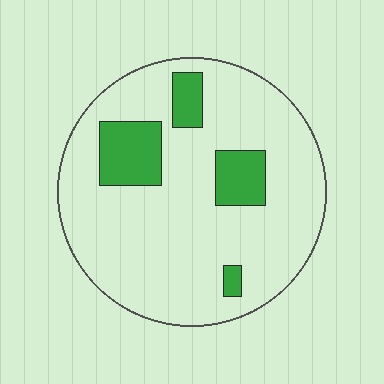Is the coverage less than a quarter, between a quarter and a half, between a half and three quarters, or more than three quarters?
Less than a quarter.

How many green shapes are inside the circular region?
4.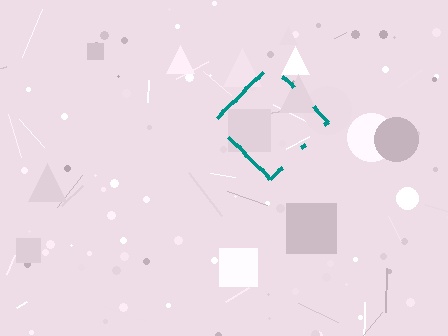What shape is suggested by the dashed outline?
The dashed outline suggests a diamond.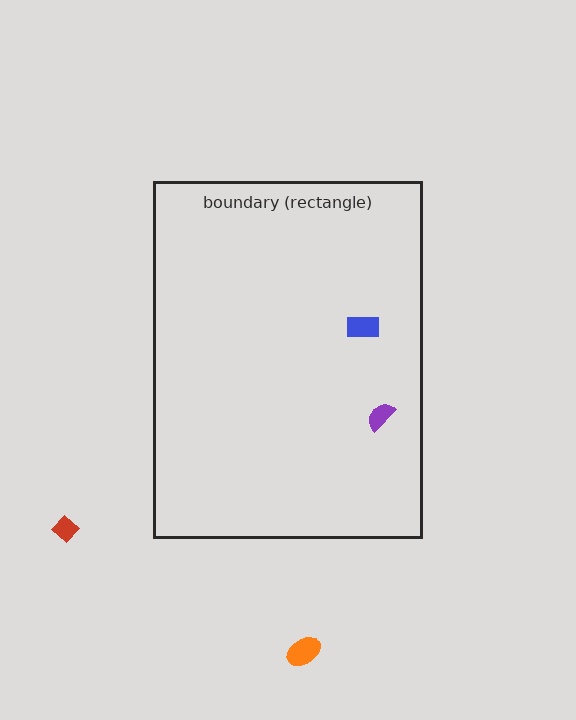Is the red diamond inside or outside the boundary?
Outside.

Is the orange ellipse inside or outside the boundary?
Outside.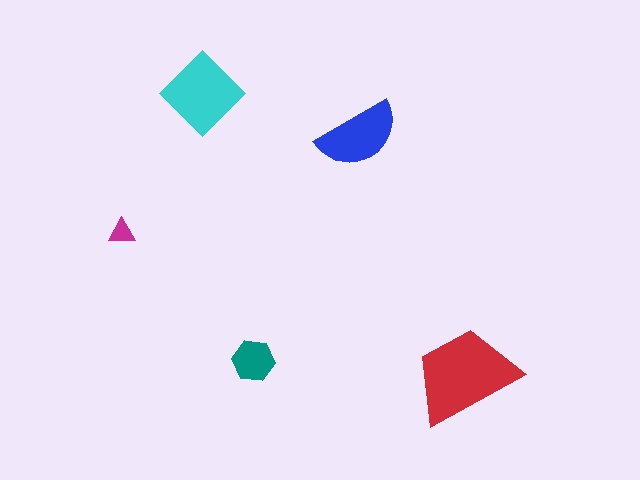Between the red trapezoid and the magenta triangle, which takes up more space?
The red trapezoid.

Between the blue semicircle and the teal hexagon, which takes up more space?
The blue semicircle.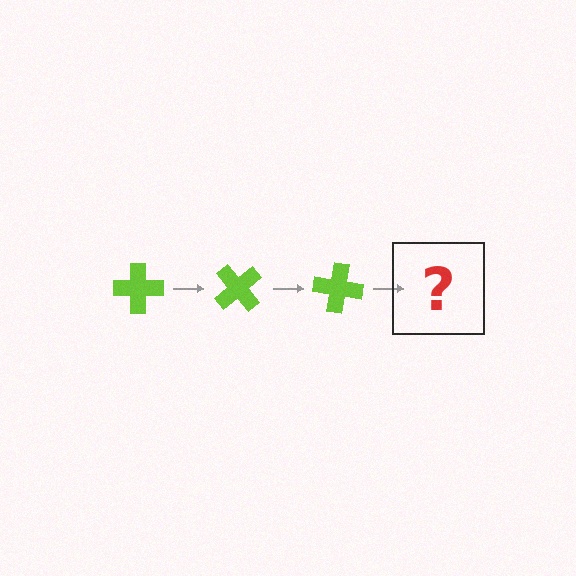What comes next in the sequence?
The next element should be a lime cross rotated 150 degrees.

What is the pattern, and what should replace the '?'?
The pattern is that the cross rotates 50 degrees each step. The '?' should be a lime cross rotated 150 degrees.